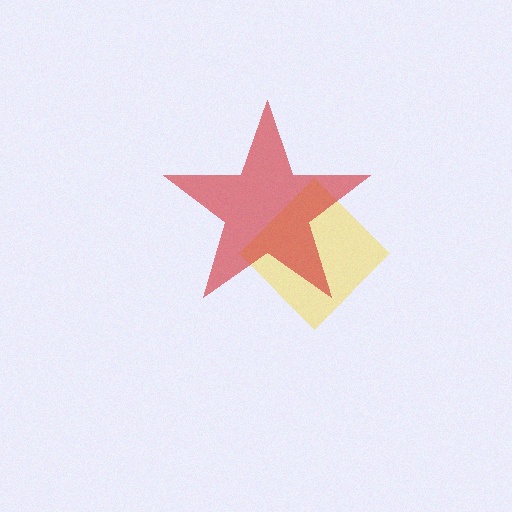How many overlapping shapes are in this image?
There are 2 overlapping shapes in the image.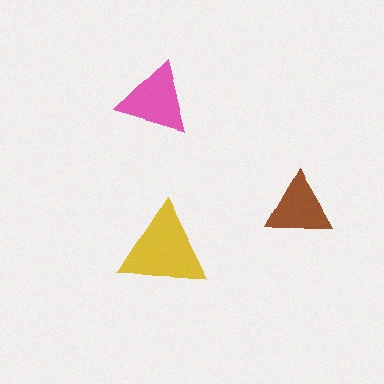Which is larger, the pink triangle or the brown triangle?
The pink one.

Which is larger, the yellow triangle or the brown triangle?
The yellow one.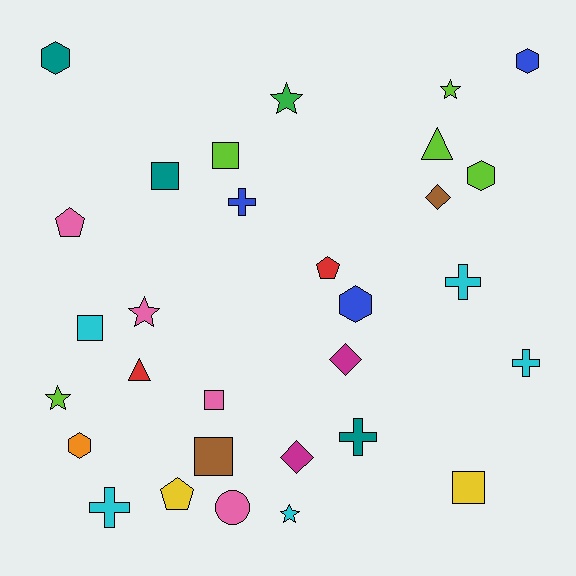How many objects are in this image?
There are 30 objects.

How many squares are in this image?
There are 6 squares.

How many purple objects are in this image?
There are no purple objects.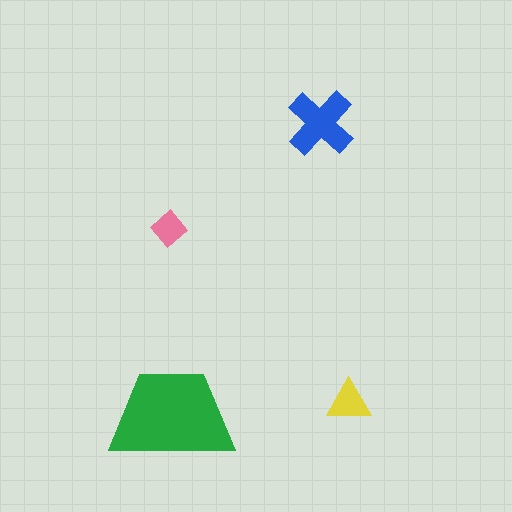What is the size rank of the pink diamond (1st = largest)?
4th.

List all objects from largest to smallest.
The green trapezoid, the blue cross, the yellow triangle, the pink diamond.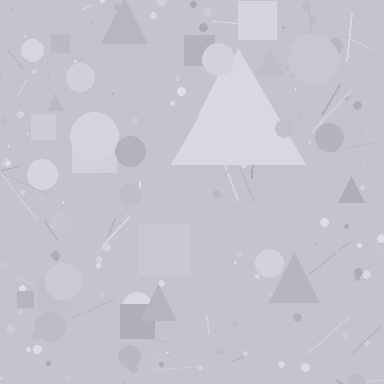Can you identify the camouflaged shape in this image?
The camouflaged shape is a triangle.